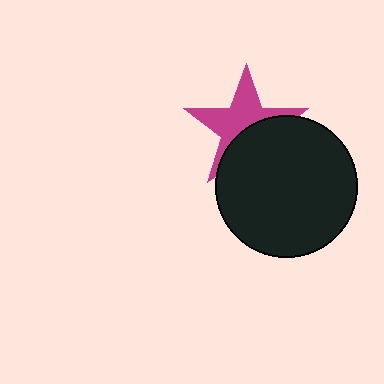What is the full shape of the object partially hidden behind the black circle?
The partially hidden object is a magenta star.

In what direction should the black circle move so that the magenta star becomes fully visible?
The black circle should move down. That is the shortest direction to clear the overlap and leave the magenta star fully visible.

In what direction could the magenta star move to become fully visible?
The magenta star could move up. That would shift it out from behind the black circle entirely.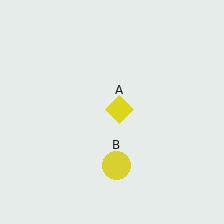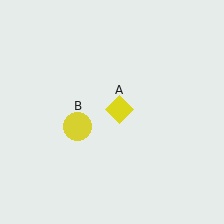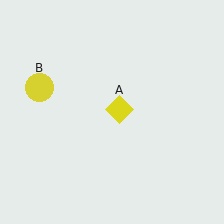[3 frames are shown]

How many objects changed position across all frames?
1 object changed position: yellow circle (object B).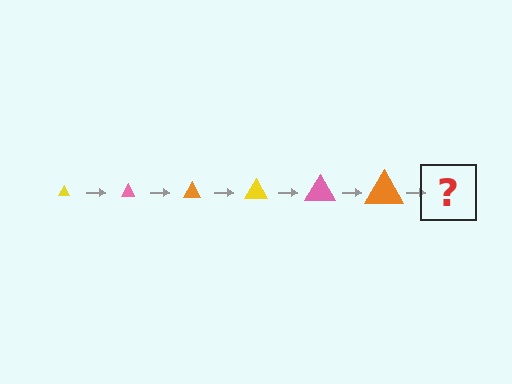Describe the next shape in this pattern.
It should be a yellow triangle, larger than the previous one.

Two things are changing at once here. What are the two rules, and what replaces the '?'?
The two rules are that the triangle grows larger each step and the color cycles through yellow, pink, and orange. The '?' should be a yellow triangle, larger than the previous one.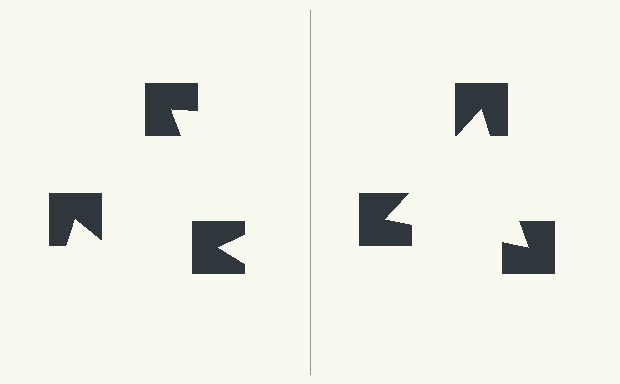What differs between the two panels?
The notched squares are positioned identically on both sides; only the wedge orientations differ. On the right they align to a triangle; on the left they are misaligned.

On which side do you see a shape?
An illusory triangle appears on the right side. On the left side the wedge cuts are rotated, so no coherent shape forms.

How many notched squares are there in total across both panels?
6 — 3 on each side.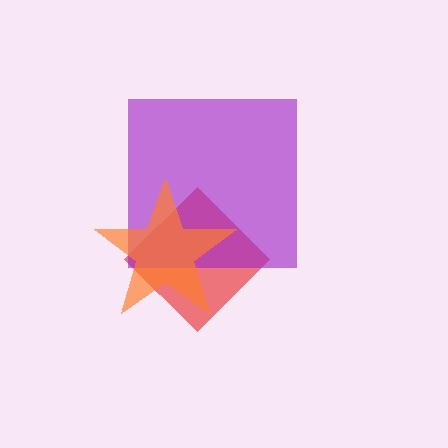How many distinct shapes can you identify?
There are 3 distinct shapes: a red diamond, a purple square, an orange star.